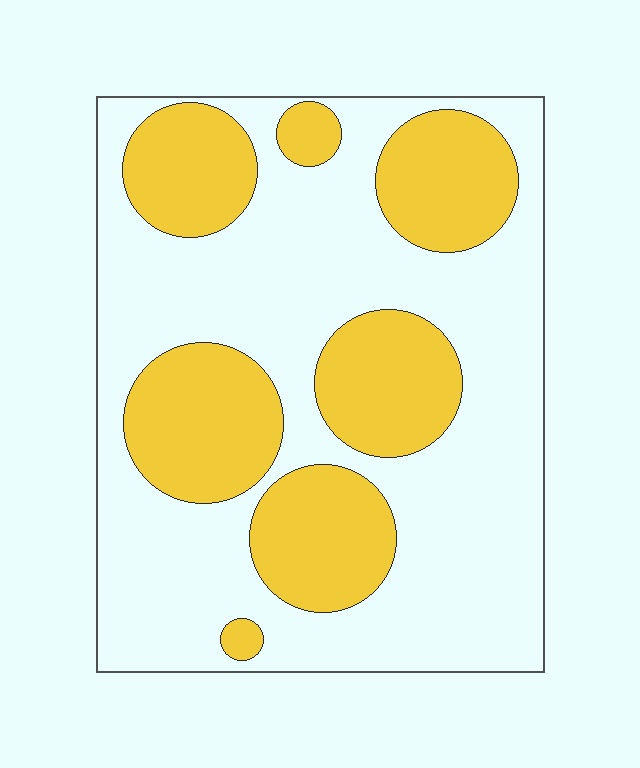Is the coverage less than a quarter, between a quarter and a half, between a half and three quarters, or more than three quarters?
Between a quarter and a half.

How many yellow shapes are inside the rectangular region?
7.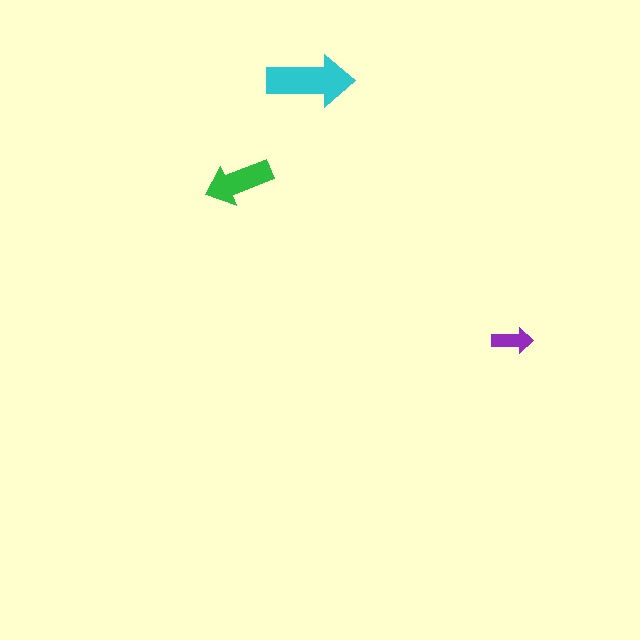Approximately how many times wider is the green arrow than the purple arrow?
About 1.5 times wider.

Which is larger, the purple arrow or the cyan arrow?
The cyan one.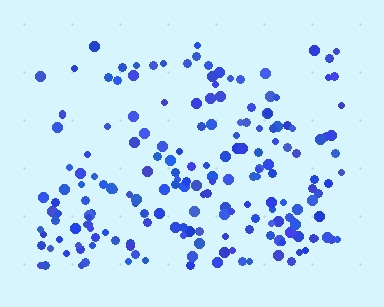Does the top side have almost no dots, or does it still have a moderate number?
Still a moderate number, just noticeably fewer than the bottom.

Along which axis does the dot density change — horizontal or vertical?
Vertical.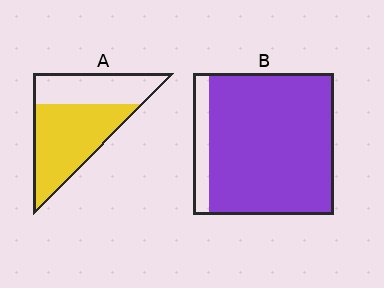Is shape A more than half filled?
Yes.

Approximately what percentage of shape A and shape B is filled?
A is approximately 60% and B is approximately 90%.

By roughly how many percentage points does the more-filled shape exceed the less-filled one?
By roughly 25 percentage points (B over A).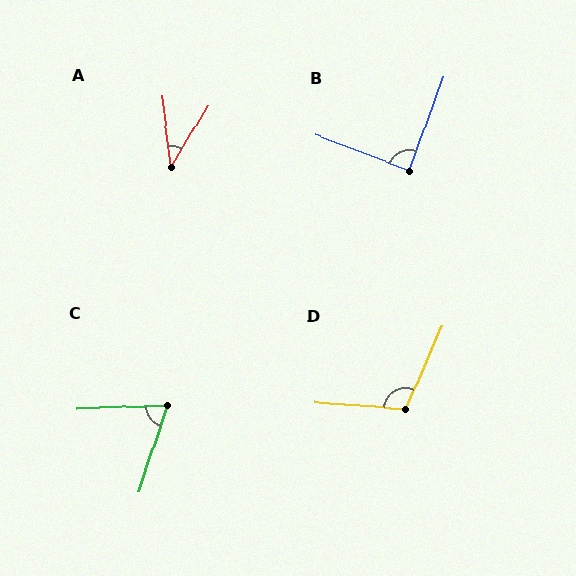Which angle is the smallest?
A, at approximately 38 degrees.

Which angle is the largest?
D, at approximately 110 degrees.